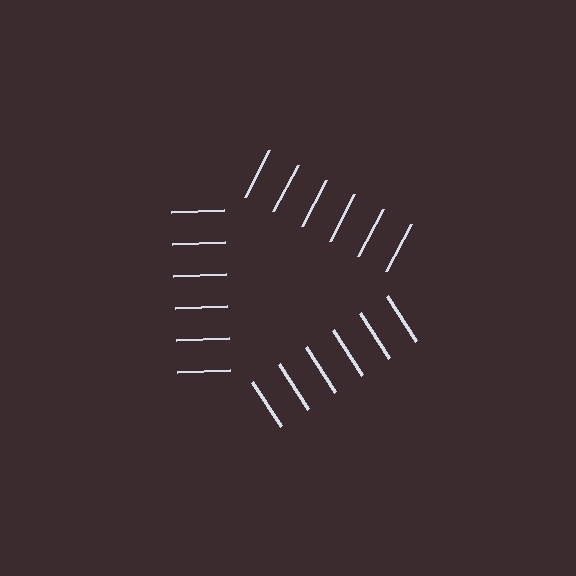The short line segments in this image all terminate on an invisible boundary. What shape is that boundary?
An illusory triangle — the line segments terminate on its edges but no continuous stroke is drawn.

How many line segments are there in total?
18 — 6 along each of the 3 edges.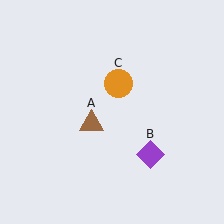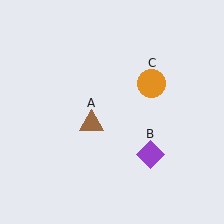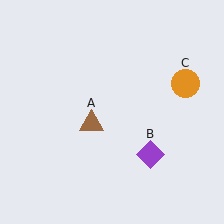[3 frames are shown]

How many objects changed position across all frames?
1 object changed position: orange circle (object C).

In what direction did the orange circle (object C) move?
The orange circle (object C) moved right.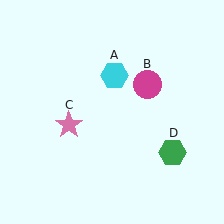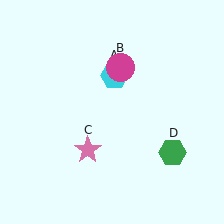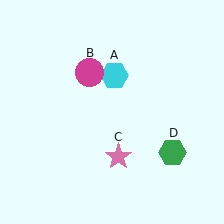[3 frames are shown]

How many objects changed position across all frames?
2 objects changed position: magenta circle (object B), pink star (object C).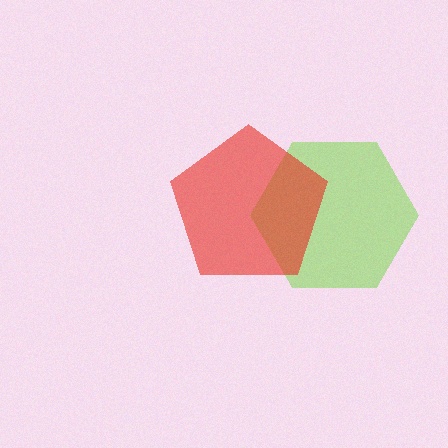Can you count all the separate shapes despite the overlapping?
Yes, there are 2 separate shapes.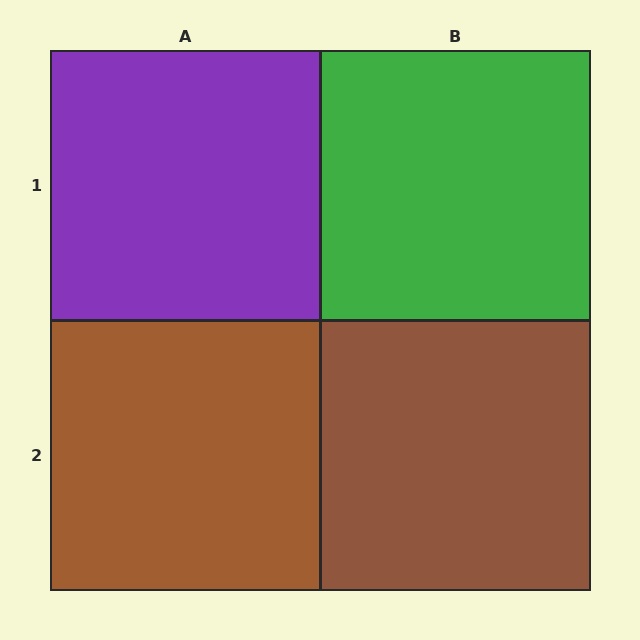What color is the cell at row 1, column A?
Purple.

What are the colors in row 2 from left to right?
Brown, brown.